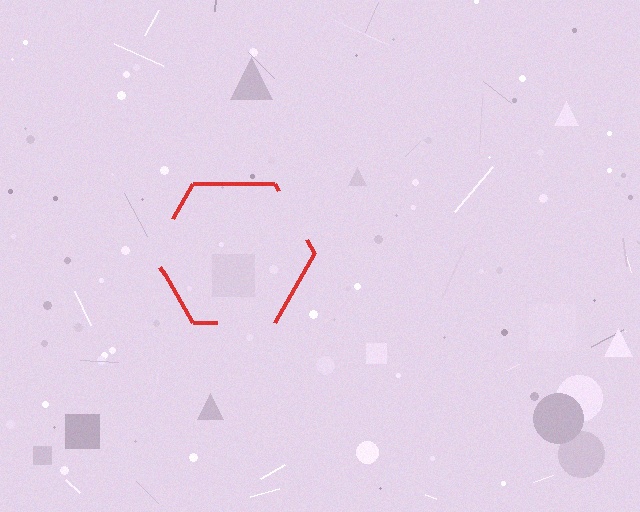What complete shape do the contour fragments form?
The contour fragments form a hexagon.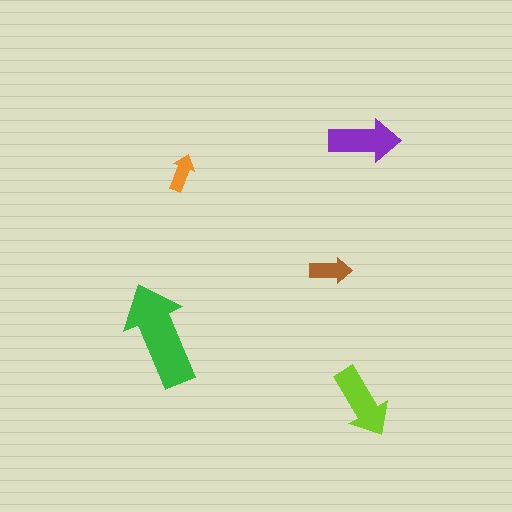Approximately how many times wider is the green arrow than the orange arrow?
About 3 times wider.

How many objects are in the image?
There are 5 objects in the image.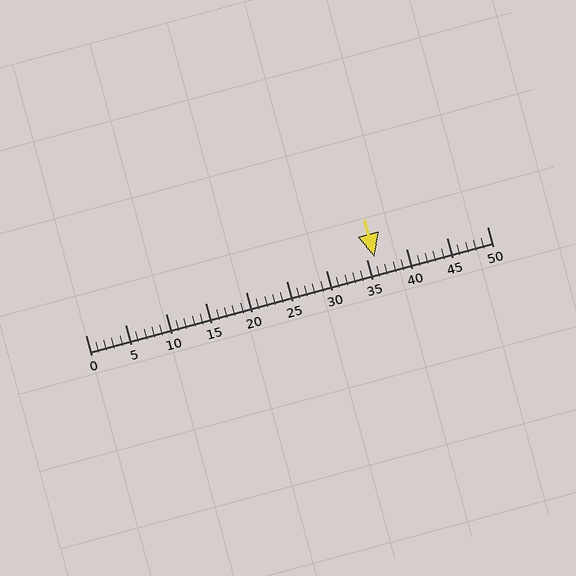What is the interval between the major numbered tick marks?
The major tick marks are spaced 5 units apart.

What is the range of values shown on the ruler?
The ruler shows values from 0 to 50.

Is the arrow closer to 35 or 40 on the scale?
The arrow is closer to 35.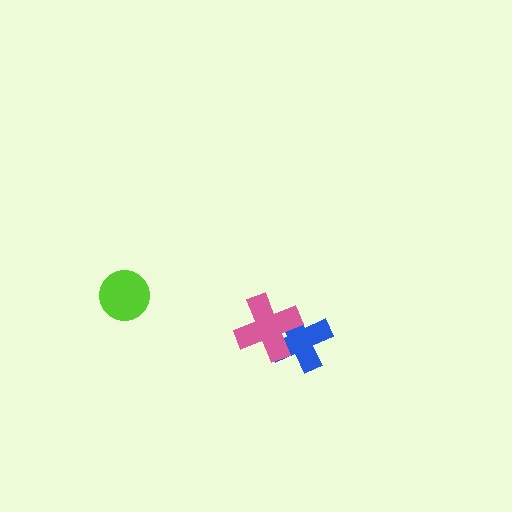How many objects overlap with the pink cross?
1 object overlaps with the pink cross.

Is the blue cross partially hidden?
Yes, it is partially covered by another shape.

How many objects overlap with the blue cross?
1 object overlaps with the blue cross.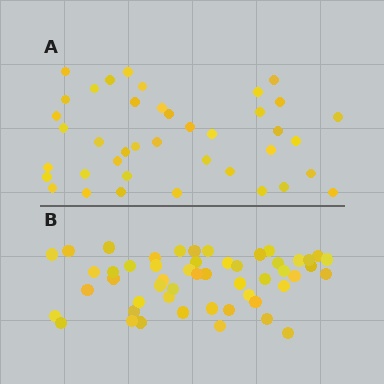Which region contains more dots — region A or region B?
Region B (the bottom region) has more dots.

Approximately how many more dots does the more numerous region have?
Region B has roughly 12 or so more dots than region A.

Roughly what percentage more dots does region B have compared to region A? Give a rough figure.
About 30% more.